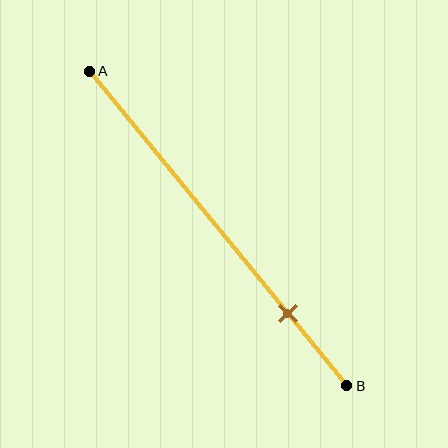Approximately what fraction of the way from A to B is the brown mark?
The brown mark is approximately 75% of the way from A to B.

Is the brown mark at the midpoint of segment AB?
No, the mark is at about 75% from A, not at the 50% midpoint.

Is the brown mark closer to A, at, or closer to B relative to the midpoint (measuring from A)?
The brown mark is closer to point B than the midpoint of segment AB.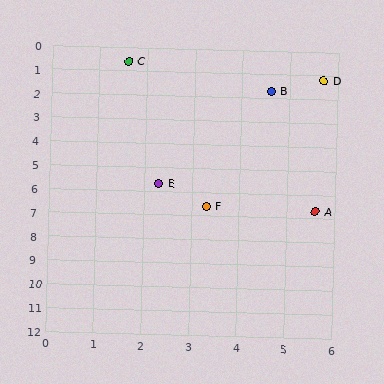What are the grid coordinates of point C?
Point C is at approximately (1.6, 0.6).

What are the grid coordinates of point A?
Point A is at approximately (5.6, 6.7).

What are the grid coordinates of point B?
Point B is at approximately (4.6, 1.7).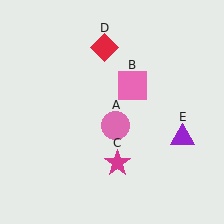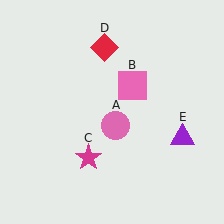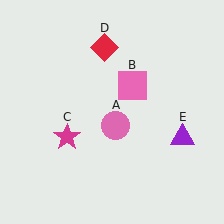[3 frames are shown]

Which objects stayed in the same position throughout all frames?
Pink circle (object A) and pink square (object B) and red diamond (object D) and purple triangle (object E) remained stationary.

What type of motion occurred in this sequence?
The magenta star (object C) rotated clockwise around the center of the scene.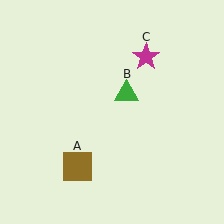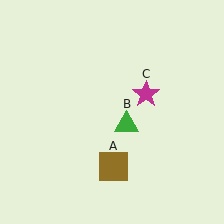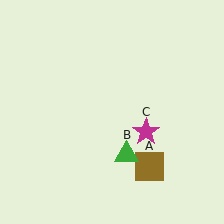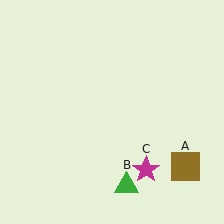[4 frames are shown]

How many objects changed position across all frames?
3 objects changed position: brown square (object A), green triangle (object B), magenta star (object C).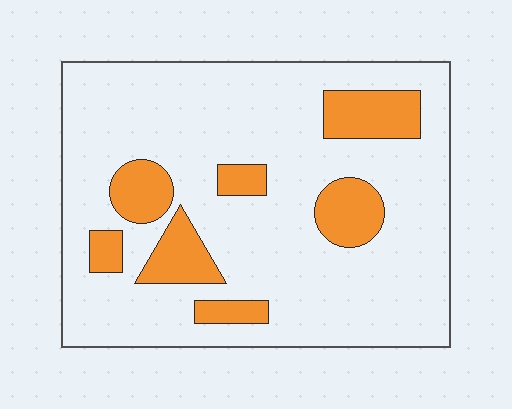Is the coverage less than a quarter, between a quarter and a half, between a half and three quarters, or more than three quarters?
Less than a quarter.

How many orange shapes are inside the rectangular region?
7.